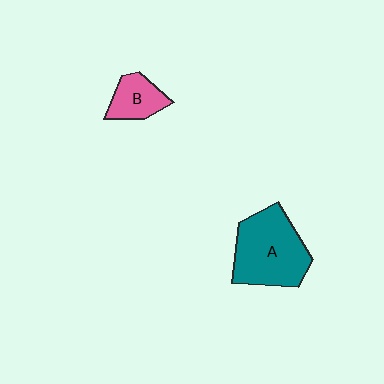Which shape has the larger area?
Shape A (teal).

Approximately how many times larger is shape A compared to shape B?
Approximately 2.3 times.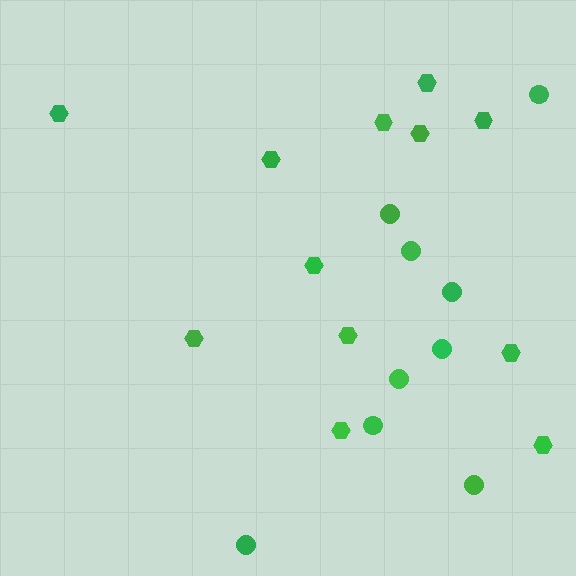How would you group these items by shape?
There are 2 groups: one group of circles (9) and one group of hexagons (12).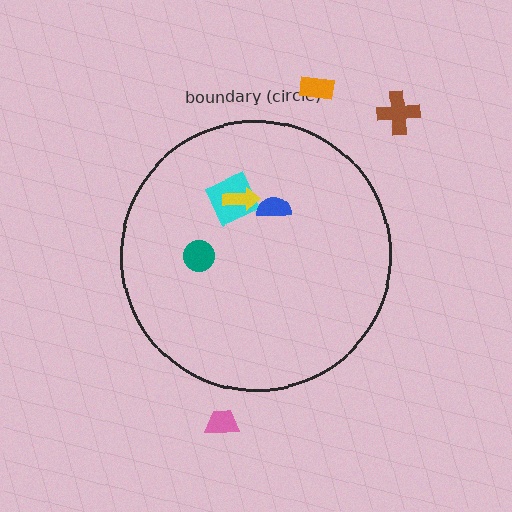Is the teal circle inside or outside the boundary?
Inside.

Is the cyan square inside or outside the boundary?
Inside.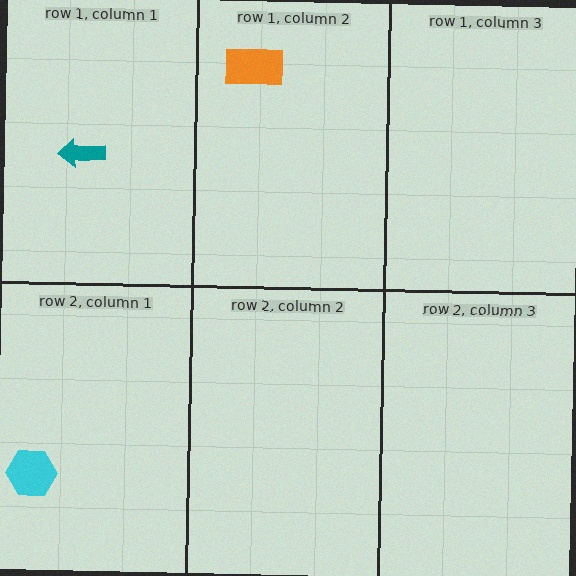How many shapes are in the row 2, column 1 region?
1.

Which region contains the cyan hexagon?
The row 2, column 1 region.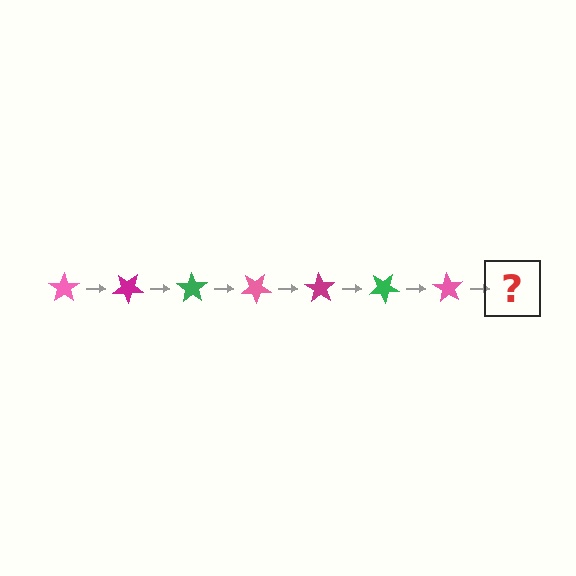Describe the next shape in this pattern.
It should be a magenta star, rotated 245 degrees from the start.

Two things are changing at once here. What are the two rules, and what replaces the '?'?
The two rules are that it rotates 35 degrees each step and the color cycles through pink, magenta, and green. The '?' should be a magenta star, rotated 245 degrees from the start.